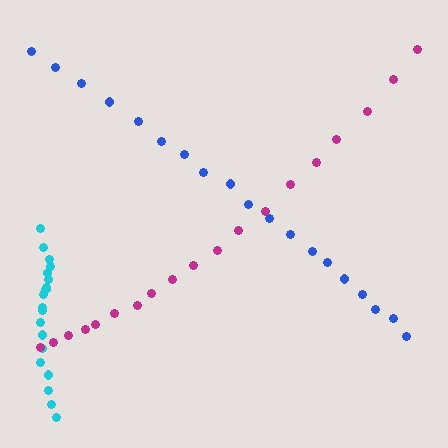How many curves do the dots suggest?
There are 3 distinct paths.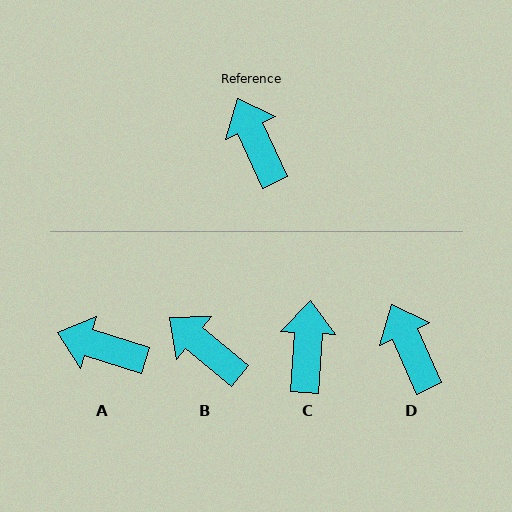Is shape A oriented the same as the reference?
No, it is off by about 48 degrees.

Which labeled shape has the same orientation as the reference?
D.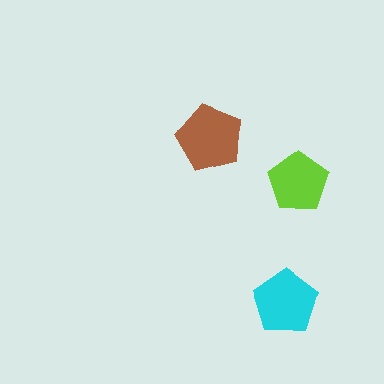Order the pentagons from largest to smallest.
the brown one, the cyan one, the lime one.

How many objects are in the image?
There are 3 objects in the image.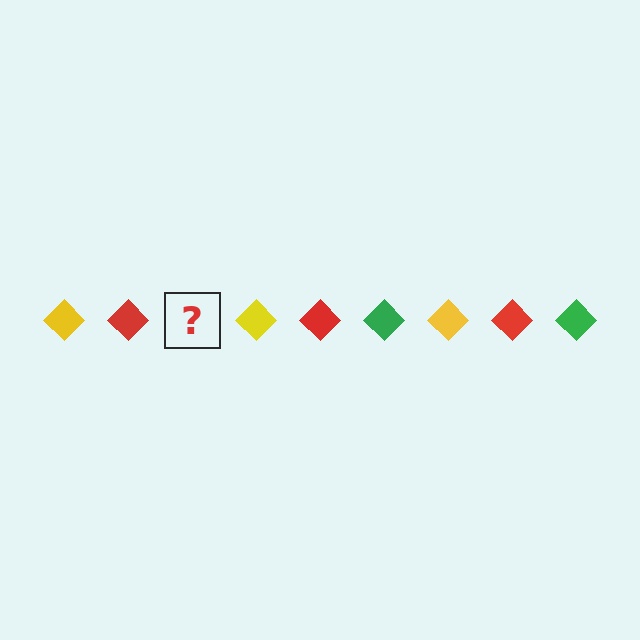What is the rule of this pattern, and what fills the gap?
The rule is that the pattern cycles through yellow, red, green diamonds. The gap should be filled with a green diamond.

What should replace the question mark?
The question mark should be replaced with a green diamond.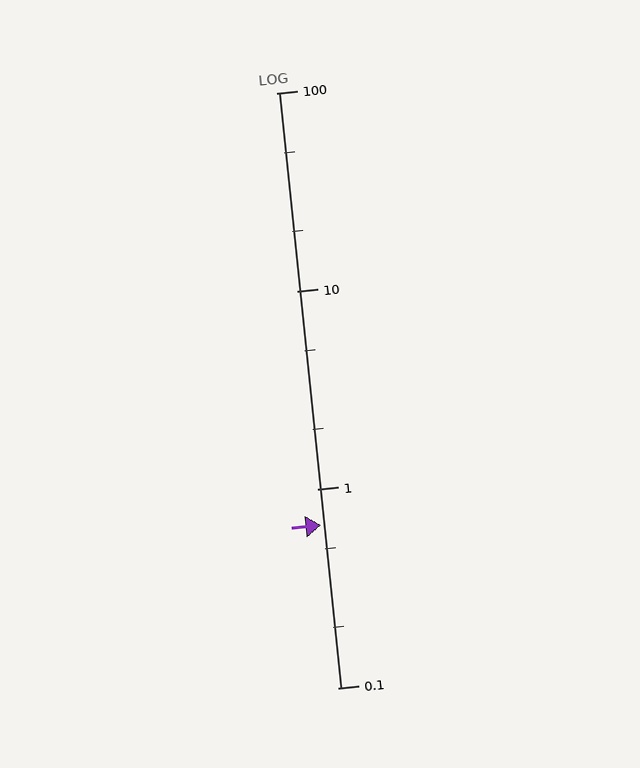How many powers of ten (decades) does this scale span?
The scale spans 3 decades, from 0.1 to 100.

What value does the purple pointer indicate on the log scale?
The pointer indicates approximately 0.66.